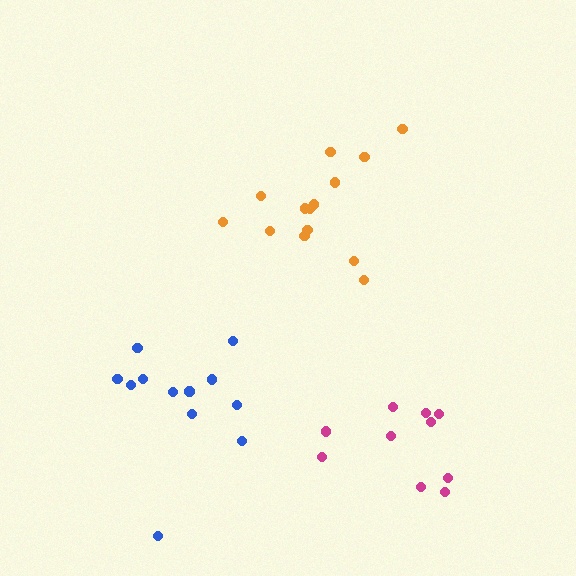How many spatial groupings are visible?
There are 3 spatial groupings.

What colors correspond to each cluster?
The clusters are colored: orange, blue, magenta.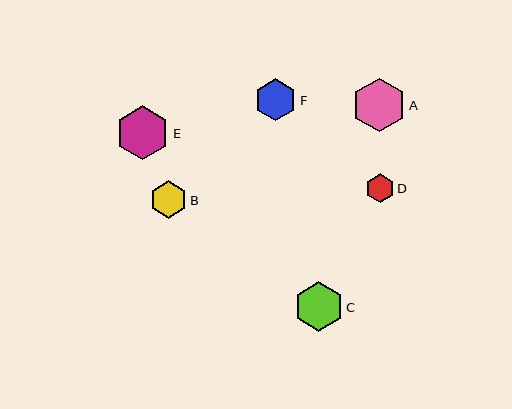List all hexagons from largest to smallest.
From largest to smallest: E, A, C, F, B, D.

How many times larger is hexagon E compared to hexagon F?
Hexagon E is approximately 1.3 times the size of hexagon F.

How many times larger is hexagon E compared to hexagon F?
Hexagon E is approximately 1.3 times the size of hexagon F.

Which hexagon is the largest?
Hexagon E is the largest with a size of approximately 54 pixels.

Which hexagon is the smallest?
Hexagon D is the smallest with a size of approximately 28 pixels.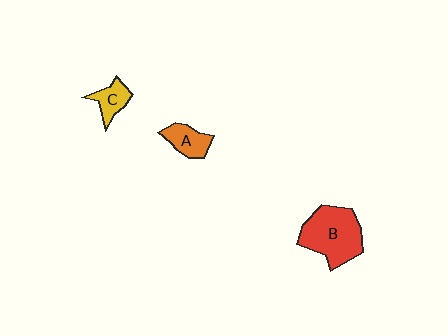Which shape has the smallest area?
Shape C (yellow).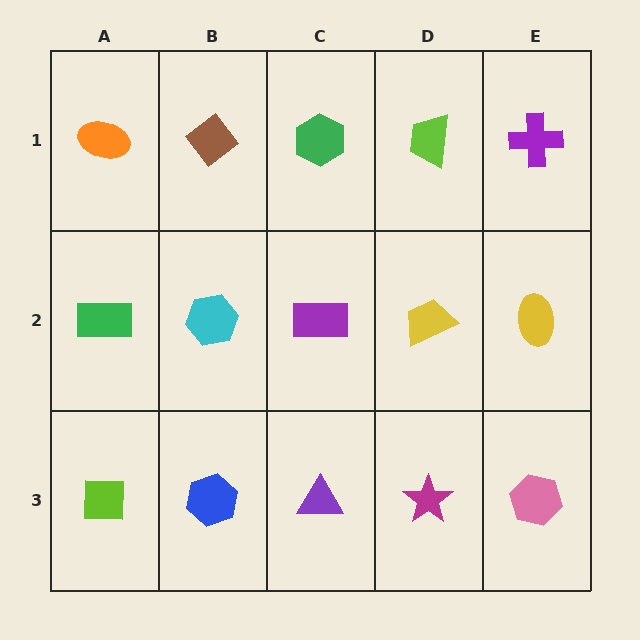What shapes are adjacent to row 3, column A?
A green rectangle (row 2, column A), a blue hexagon (row 3, column B).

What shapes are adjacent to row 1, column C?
A purple rectangle (row 2, column C), a brown diamond (row 1, column B), a lime trapezoid (row 1, column D).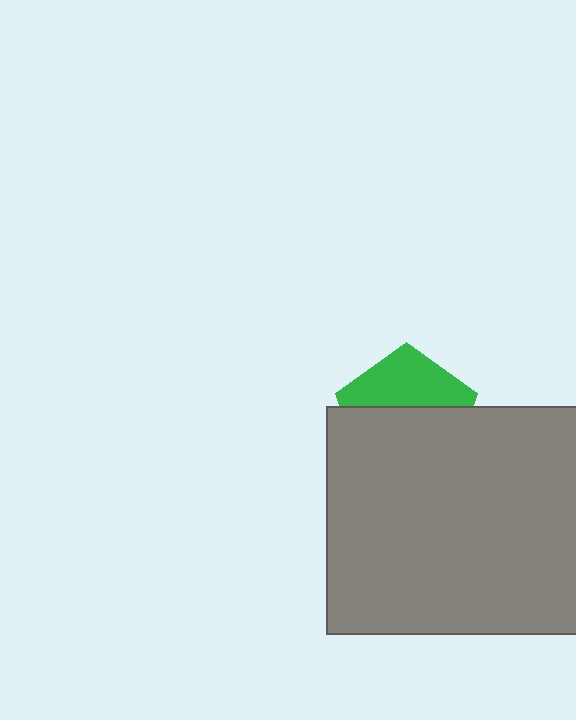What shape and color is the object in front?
The object in front is a gray rectangle.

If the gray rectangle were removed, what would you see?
You would see the complete green pentagon.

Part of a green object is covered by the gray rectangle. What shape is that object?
It is a pentagon.